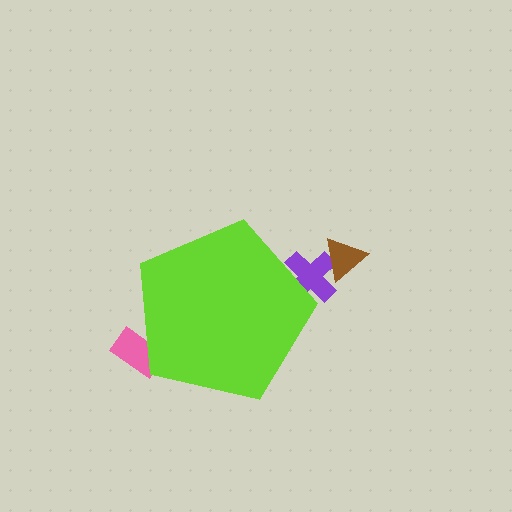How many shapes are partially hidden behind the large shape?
2 shapes are partially hidden.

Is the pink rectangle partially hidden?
Yes, the pink rectangle is partially hidden behind the lime pentagon.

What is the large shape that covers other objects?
A lime pentagon.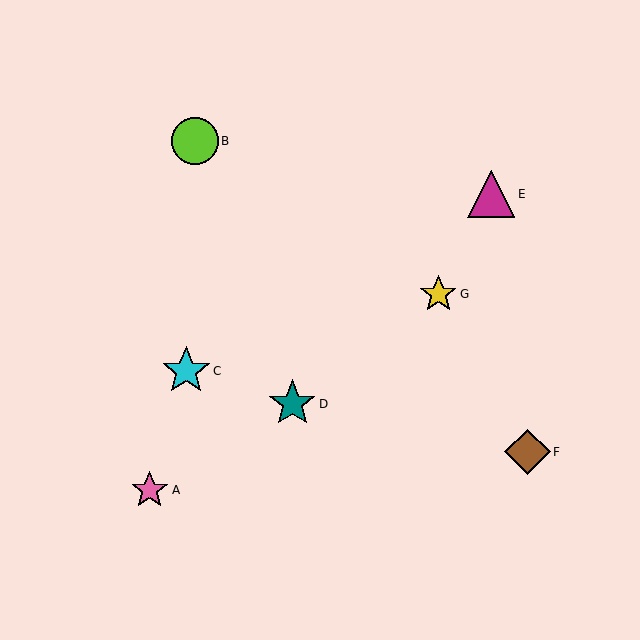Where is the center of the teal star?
The center of the teal star is at (292, 404).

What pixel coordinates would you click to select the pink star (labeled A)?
Click at (150, 490) to select the pink star A.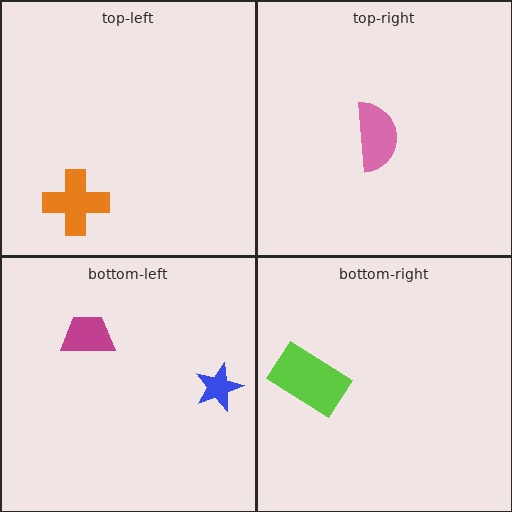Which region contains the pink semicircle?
The top-right region.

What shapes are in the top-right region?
The pink semicircle.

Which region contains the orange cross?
The top-left region.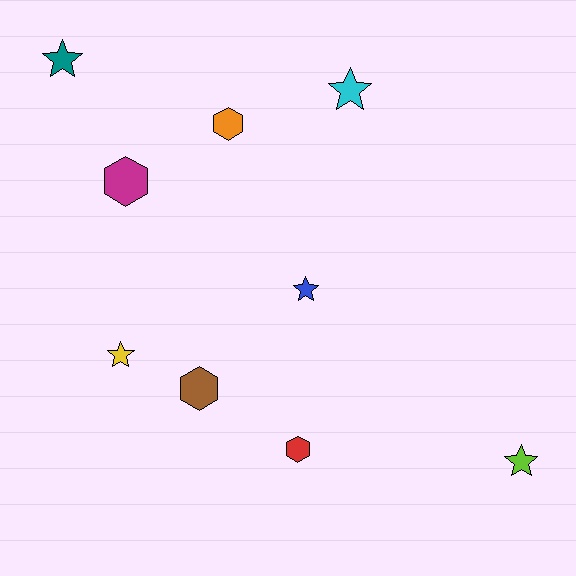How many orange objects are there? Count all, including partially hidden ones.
There is 1 orange object.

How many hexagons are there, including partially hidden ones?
There are 4 hexagons.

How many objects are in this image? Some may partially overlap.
There are 9 objects.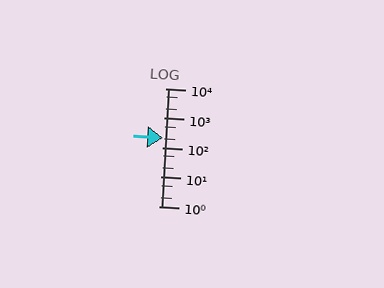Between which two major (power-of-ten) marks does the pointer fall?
The pointer is between 100 and 1000.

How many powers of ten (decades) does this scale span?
The scale spans 4 decades, from 1 to 10000.